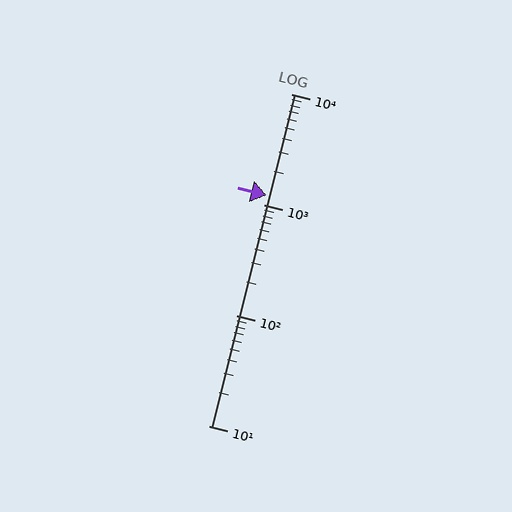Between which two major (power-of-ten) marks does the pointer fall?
The pointer is between 1000 and 10000.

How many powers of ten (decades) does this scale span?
The scale spans 3 decades, from 10 to 10000.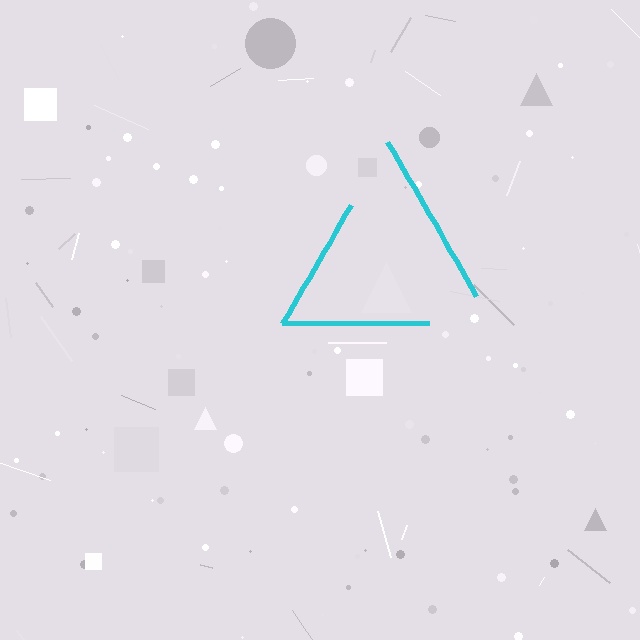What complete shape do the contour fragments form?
The contour fragments form a triangle.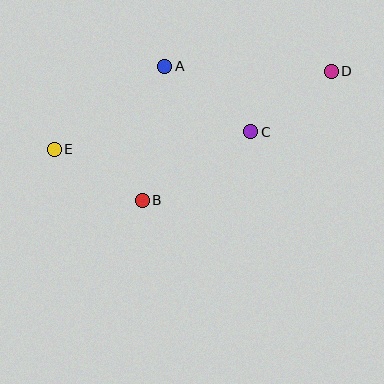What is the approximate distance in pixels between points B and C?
The distance between B and C is approximately 129 pixels.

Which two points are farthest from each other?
Points D and E are farthest from each other.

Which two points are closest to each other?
Points C and D are closest to each other.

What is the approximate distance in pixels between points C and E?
The distance between C and E is approximately 198 pixels.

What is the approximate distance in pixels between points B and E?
The distance between B and E is approximately 102 pixels.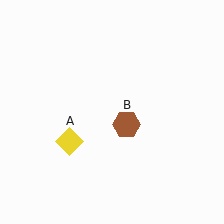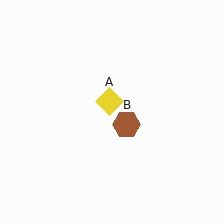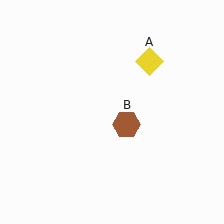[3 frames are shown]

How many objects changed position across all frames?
1 object changed position: yellow diamond (object A).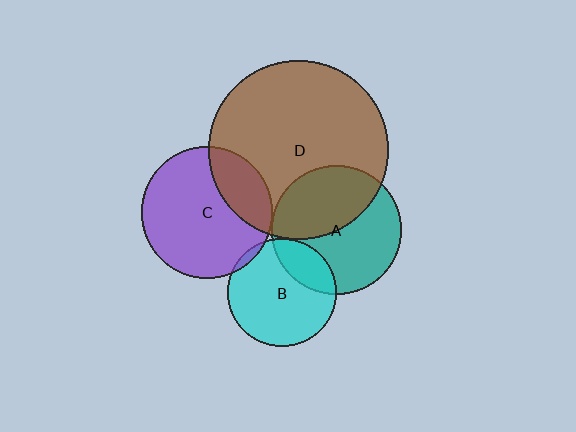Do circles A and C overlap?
Yes.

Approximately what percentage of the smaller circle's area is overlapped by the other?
Approximately 5%.